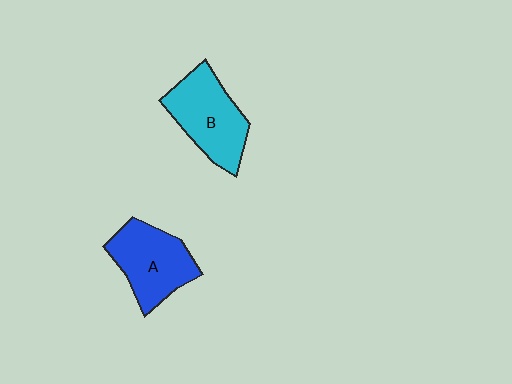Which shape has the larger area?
Shape B (cyan).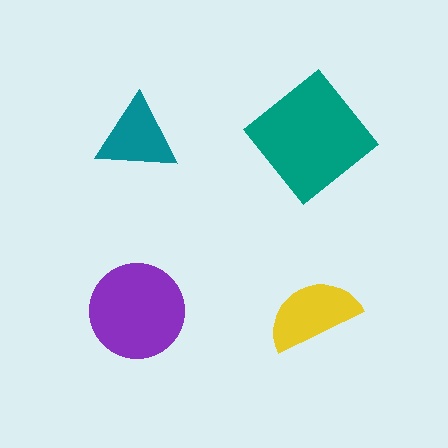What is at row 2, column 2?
A yellow semicircle.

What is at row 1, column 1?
A teal triangle.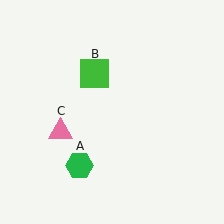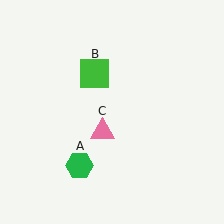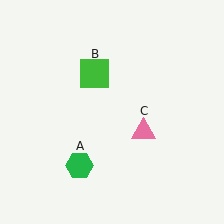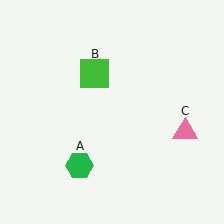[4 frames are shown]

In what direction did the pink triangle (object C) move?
The pink triangle (object C) moved right.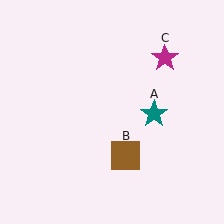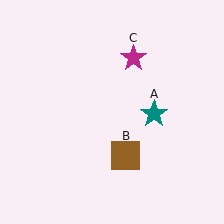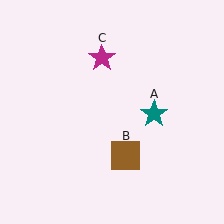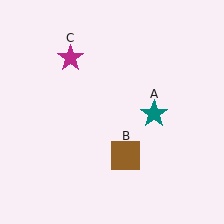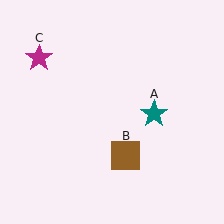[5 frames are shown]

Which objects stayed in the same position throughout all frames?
Teal star (object A) and brown square (object B) remained stationary.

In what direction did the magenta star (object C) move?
The magenta star (object C) moved left.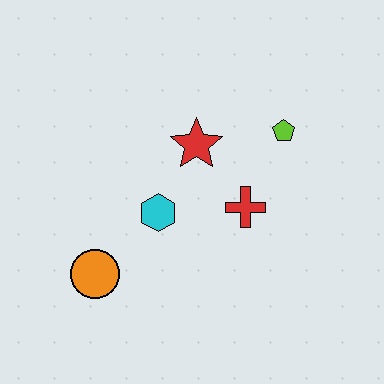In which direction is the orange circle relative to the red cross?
The orange circle is to the left of the red cross.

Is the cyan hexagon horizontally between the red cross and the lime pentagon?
No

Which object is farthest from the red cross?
The orange circle is farthest from the red cross.